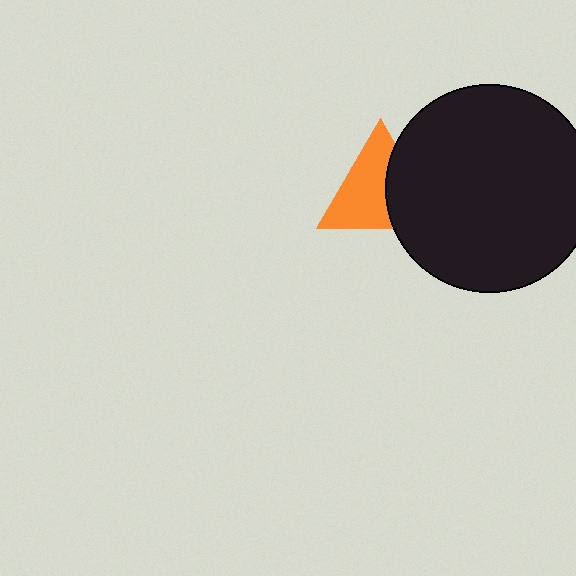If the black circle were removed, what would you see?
You would see the complete orange triangle.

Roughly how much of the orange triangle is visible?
About half of it is visible (roughly 62%).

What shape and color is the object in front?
The object in front is a black circle.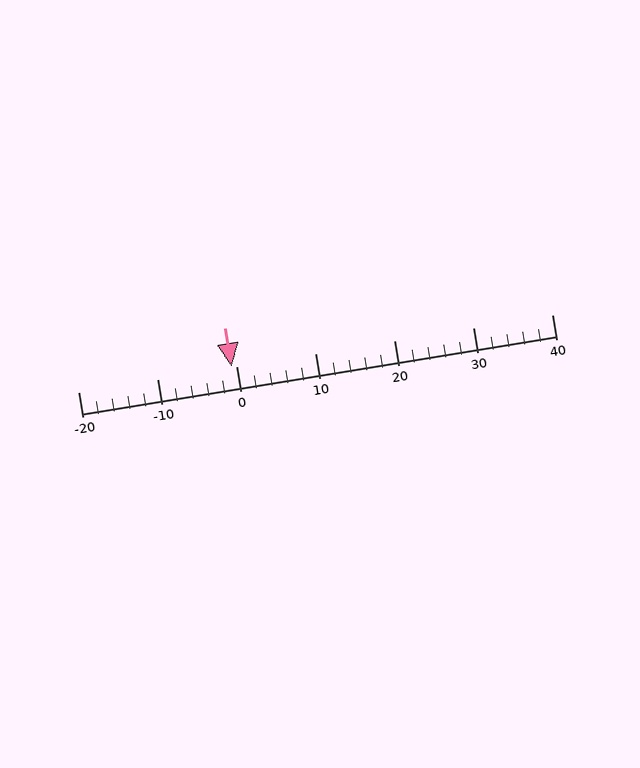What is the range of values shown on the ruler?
The ruler shows values from -20 to 40.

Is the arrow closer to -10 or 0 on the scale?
The arrow is closer to 0.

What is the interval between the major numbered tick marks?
The major tick marks are spaced 10 units apart.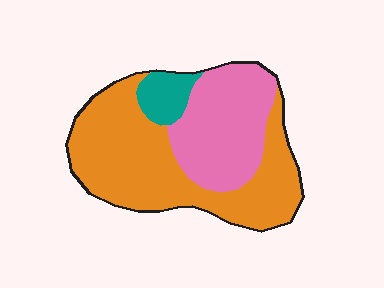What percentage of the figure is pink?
Pink covers around 35% of the figure.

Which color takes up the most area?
Orange, at roughly 60%.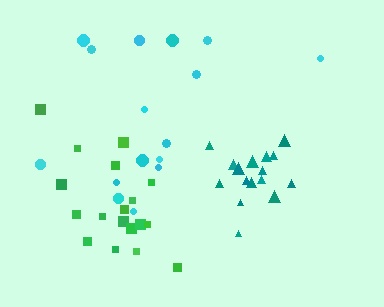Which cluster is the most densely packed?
Green.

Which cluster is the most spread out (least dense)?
Cyan.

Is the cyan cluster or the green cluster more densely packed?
Green.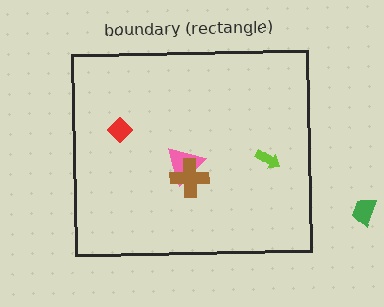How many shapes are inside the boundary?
4 inside, 1 outside.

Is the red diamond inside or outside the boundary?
Inside.